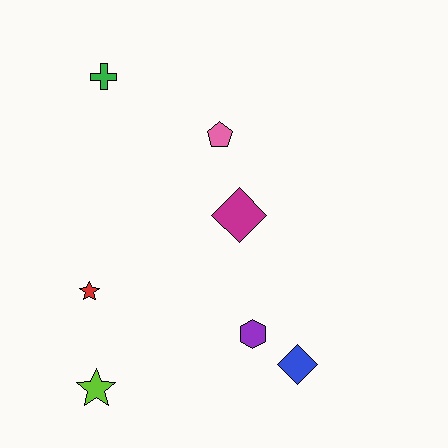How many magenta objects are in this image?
There is 1 magenta object.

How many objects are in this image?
There are 7 objects.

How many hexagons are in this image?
There is 1 hexagon.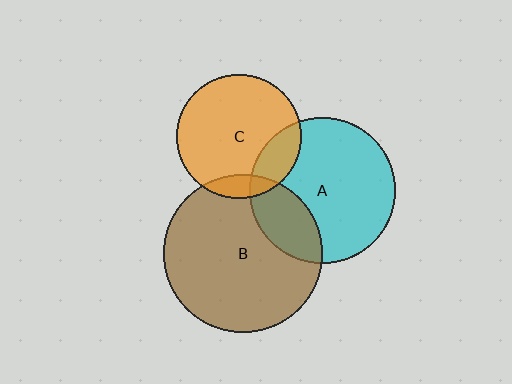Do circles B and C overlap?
Yes.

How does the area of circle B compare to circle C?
Approximately 1.6 times.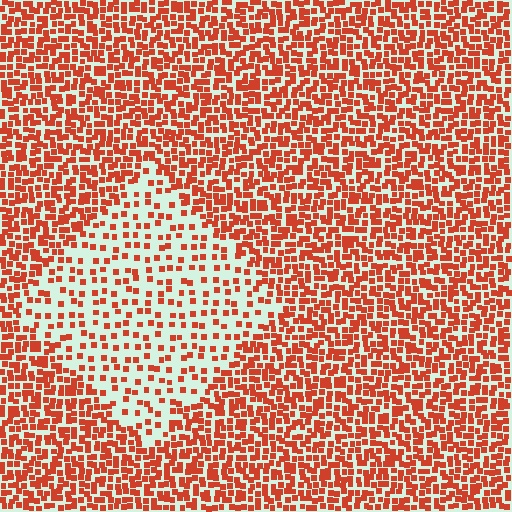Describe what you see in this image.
The image contains small red elements arranged at two different densities. A diamond-shaped region is visible where the elements are less densely packed than the surrounding area.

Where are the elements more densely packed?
The elements are more densely packed outside the diamond boundary.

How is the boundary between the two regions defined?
The boundary is defined by a change in element density (approximately 2.4x ratio). All elements are the same color, size, and shape.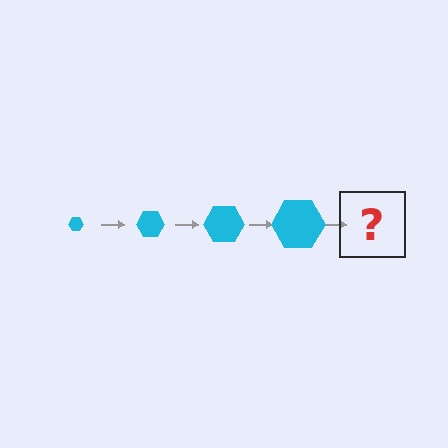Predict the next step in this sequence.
The next step is a cyan hexagon, larger than the previous one.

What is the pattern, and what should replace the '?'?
The pattern is that the hexagon gets progressively larger each step. The '?' should be a cyan hexagon, larger than the previous one.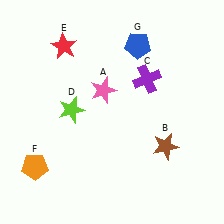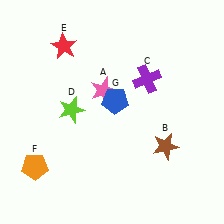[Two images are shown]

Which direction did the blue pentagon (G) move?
The blue pentagon (G) moved down.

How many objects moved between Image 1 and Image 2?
1 object moved between the two images.